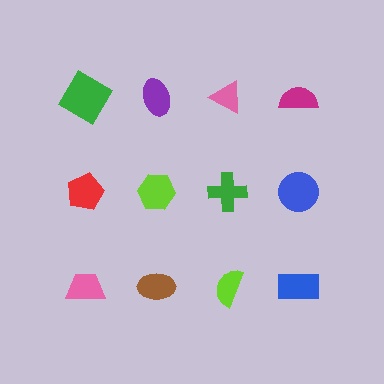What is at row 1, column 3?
A pink triangle.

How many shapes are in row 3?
4 shapes.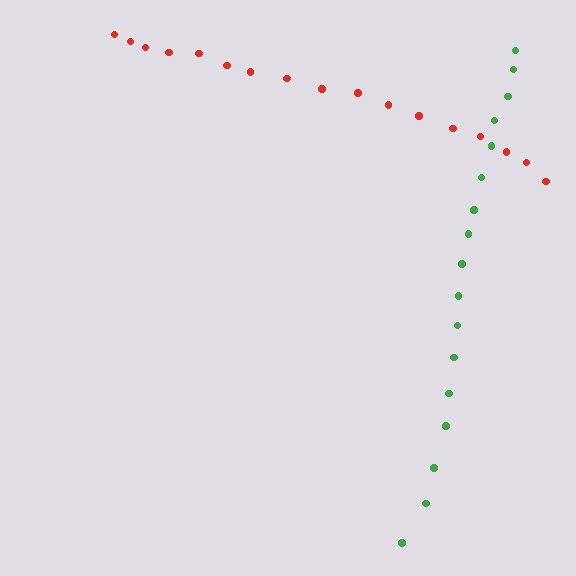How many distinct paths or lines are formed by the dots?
There are 2 distinct paths.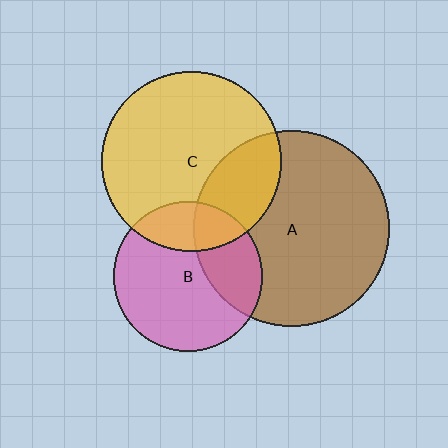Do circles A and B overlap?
Yes.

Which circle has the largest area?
Circle A (brown).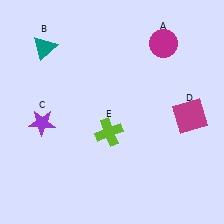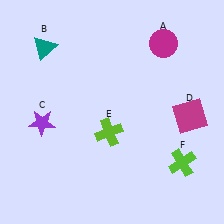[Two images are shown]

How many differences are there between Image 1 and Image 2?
There is 1 difference between the two images.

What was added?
A lime cross (F) was added in Image 2.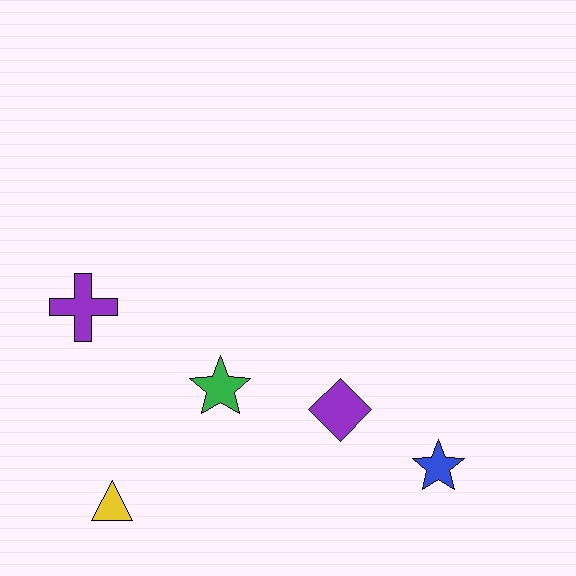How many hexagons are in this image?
There are no hexagons.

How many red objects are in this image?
There are no red objects.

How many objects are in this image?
There are 5 objects.